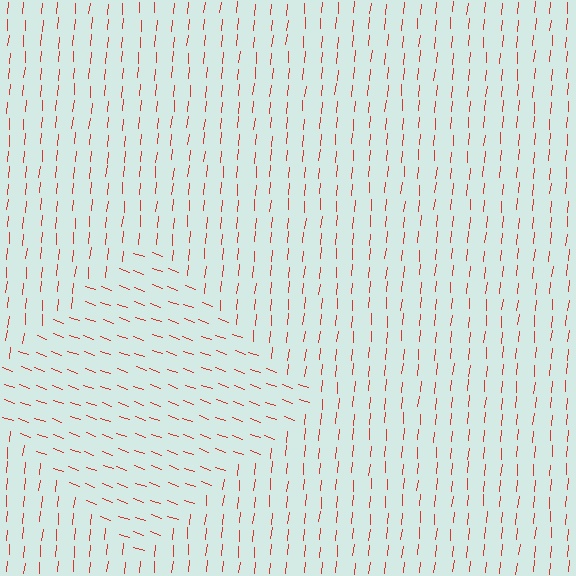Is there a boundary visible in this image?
Yes, there is a texture boundary formed by a change in line orientation.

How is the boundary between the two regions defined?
The boundary is defined purely by a change in line orientation (approximately 75 degrees difference). All lines are the same color and thickness.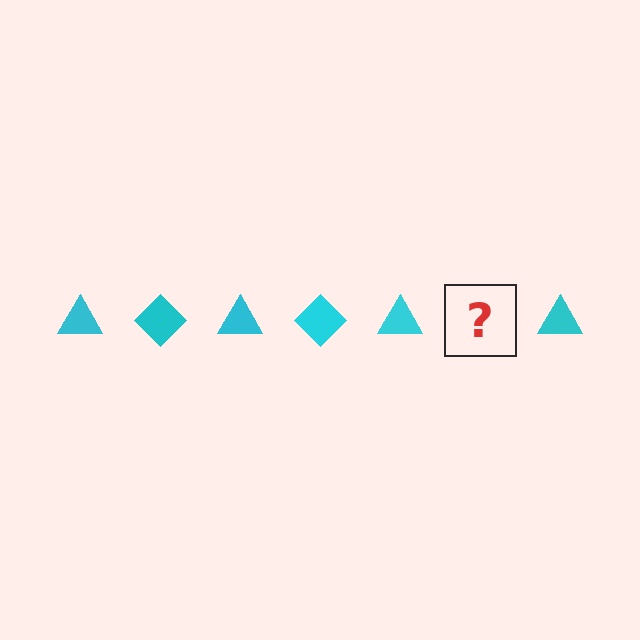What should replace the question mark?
The question mark should be replaced with a cyan diamond.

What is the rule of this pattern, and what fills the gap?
The rule is that the pattern cycles through triangle, diamond shapes in cyan. The gap should be filled with a cyan diamond.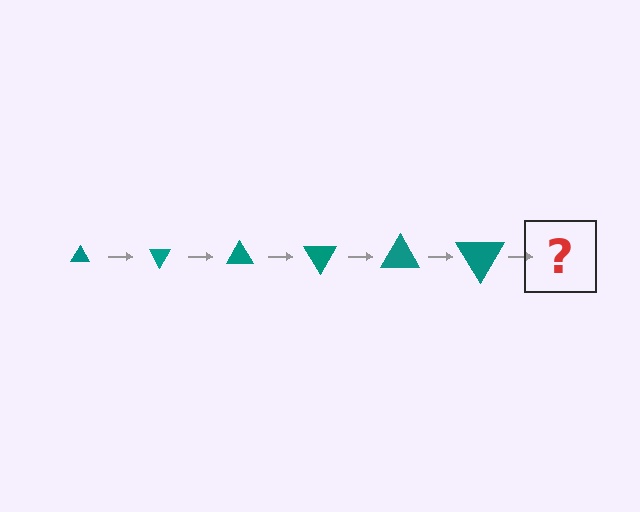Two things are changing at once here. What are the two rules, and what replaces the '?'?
The two rules are that the triangle grows larger each step and it rotates 60 degrees each step. The '?' should be a triangle, larger than the previous one and rotated 360 degrees from the start.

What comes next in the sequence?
The next element should be a triangle, larger than the previous one and rotated 360 degrees from the start.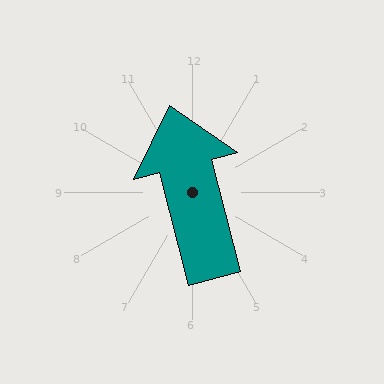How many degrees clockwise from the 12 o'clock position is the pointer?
Approximately 345 degrees.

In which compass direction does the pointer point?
North.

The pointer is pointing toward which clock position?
Roughly 12 o'clock.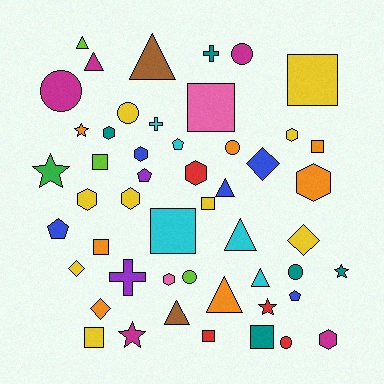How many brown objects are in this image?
There are 2 brown objects.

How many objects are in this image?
There are 50 objects.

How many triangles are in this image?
There are 8 triangles.